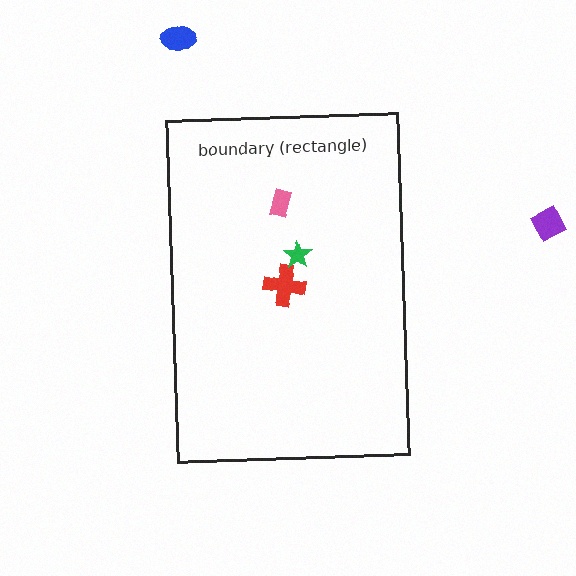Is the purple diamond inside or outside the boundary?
Outside.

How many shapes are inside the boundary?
3 inside, 2 outside.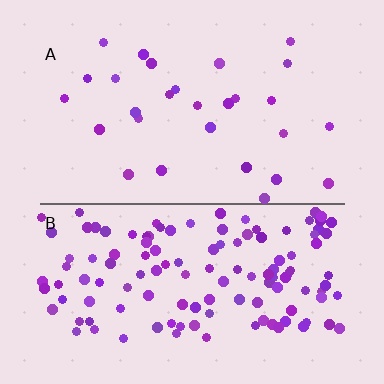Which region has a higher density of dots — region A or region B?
B (the bottom).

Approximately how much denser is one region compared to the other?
Approximately 4.6× — region B over region A.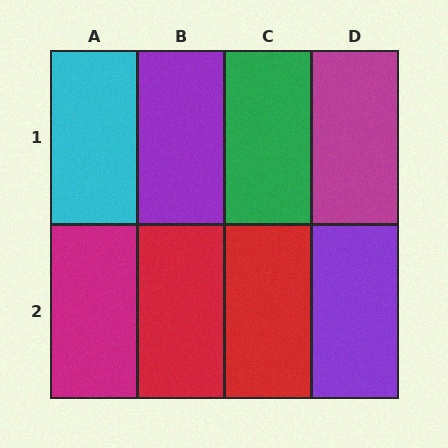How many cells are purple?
2 cells are purple.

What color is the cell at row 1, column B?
Purple.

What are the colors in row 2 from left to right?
Magenta, red, red, purple.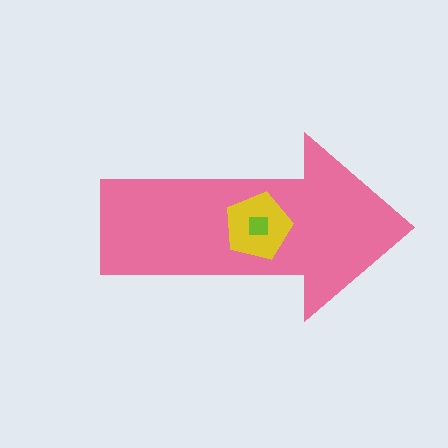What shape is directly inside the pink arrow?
The yellow pentagon.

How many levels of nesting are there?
3.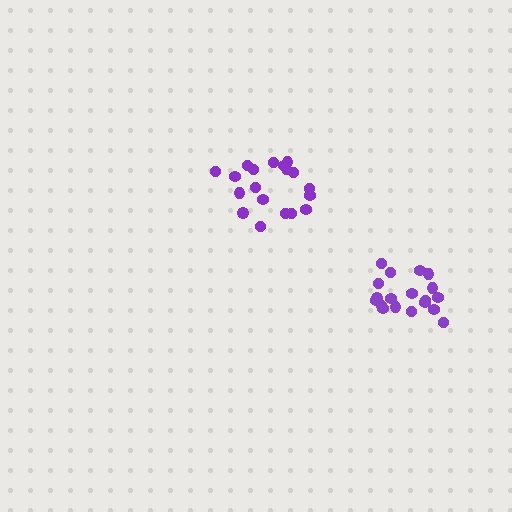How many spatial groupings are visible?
There are 2 spatial groupings.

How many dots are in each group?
Group 1: 19 dots, Group 2: 19 dots (38 total).